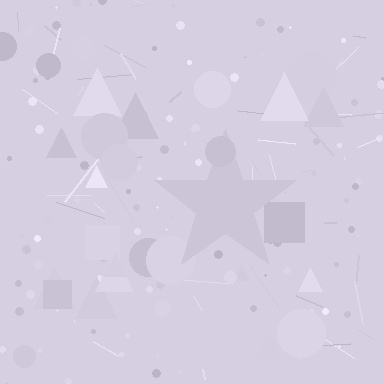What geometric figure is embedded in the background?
A star is embedded in the background.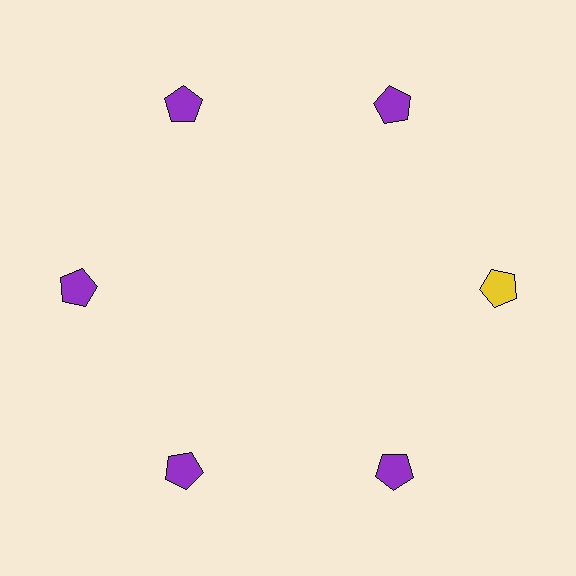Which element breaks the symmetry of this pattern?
The yellow pentagon at roughly the 3 o'clock position breaks the symmetry. All other shapes are purple pentagons.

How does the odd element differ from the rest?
It has a different color: yellow instead of purple.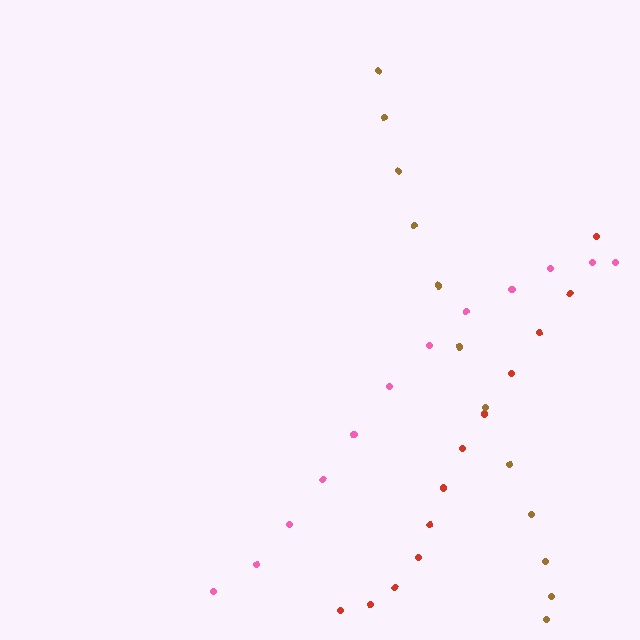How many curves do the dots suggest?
There are 3 distinct paths.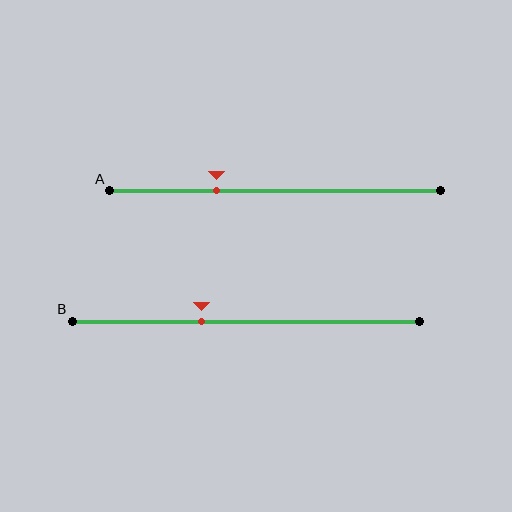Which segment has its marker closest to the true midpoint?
Segment B has its marker closest to the true midpoint.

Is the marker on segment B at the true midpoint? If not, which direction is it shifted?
No, the marker on segment B is shifted to the left by about 13% of the segment length.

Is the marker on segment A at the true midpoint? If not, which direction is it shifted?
No, the marker on segment A is shifted to the left by about 18% of the segment length.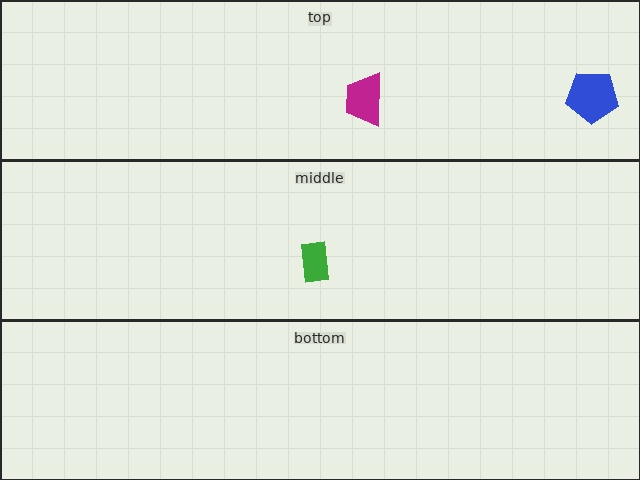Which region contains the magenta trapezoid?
The top region.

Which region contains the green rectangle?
The middle region.